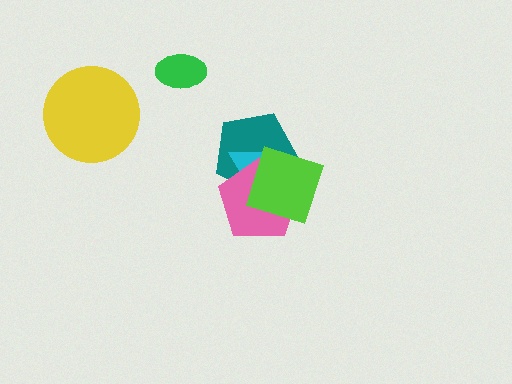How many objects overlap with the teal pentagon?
3 objects overlap with the teal pentagon.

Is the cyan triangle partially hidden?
Yes, it is partially covered by another shape.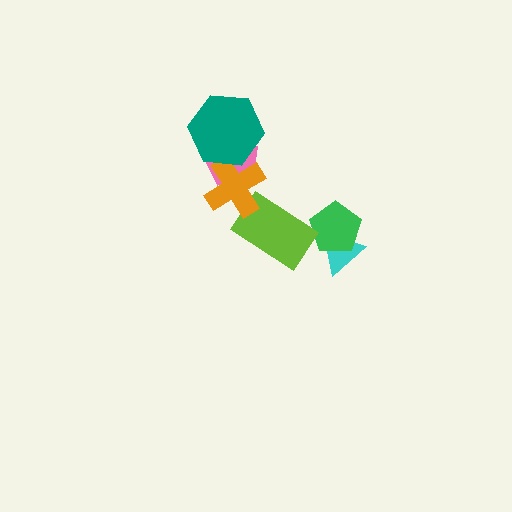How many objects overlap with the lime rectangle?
1 object overlaps with the lime rectangle.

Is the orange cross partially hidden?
Yes, it is partially covered by another shape.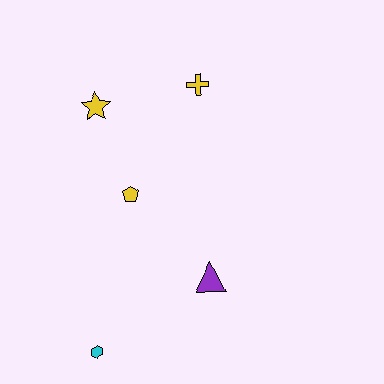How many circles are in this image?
There are no circles.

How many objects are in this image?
There are 5 objects.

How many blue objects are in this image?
There are no blue objects.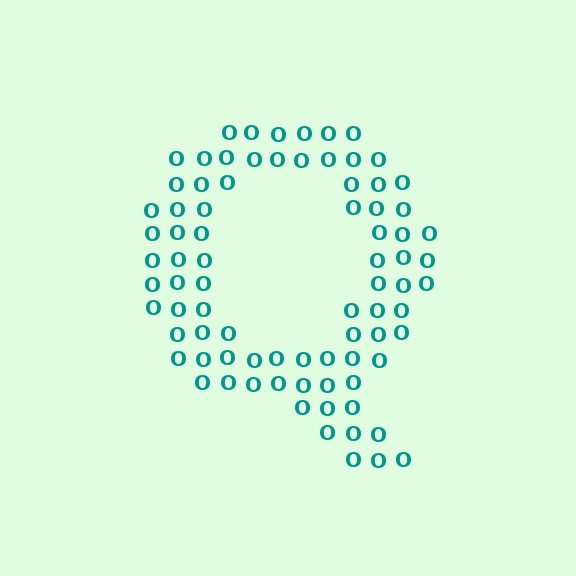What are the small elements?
The small elements are letter O's.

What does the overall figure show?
The overall figure shows the letter Q.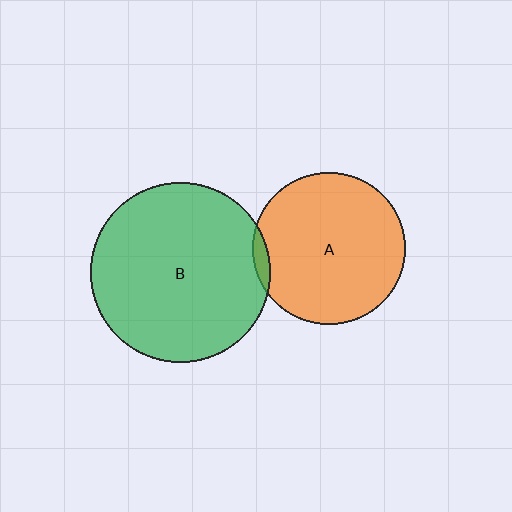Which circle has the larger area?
Circle B (green).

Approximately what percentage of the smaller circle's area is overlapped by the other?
Approximately 5%.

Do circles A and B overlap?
Yes.